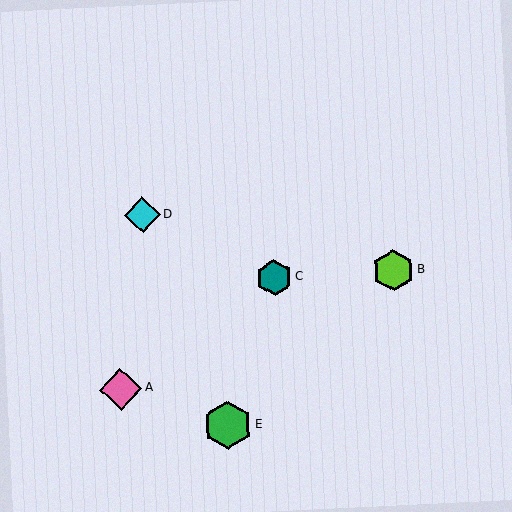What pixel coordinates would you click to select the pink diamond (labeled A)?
Click at (121, 389) to select the pink diamond A.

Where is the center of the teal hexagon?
The center of the teal hexagon is at (274, 278).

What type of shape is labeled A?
Shape A is a pink diamond.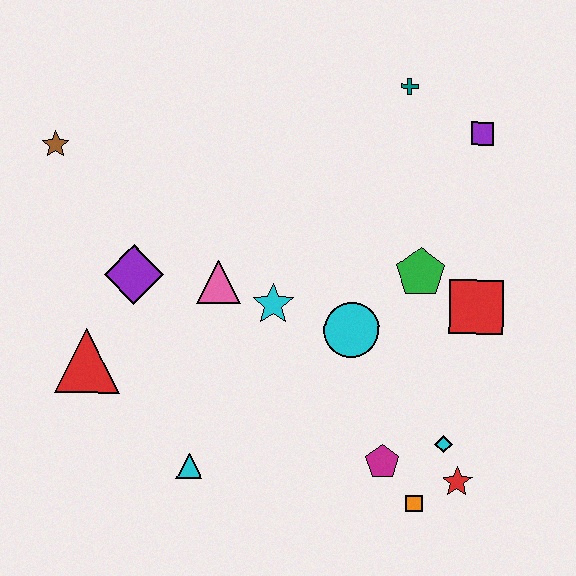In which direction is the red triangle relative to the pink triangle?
The red triangle is to the left of the pink triangle.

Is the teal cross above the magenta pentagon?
Yes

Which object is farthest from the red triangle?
The purple square is farthest from the red triangle.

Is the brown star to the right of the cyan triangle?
No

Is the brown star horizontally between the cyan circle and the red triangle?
No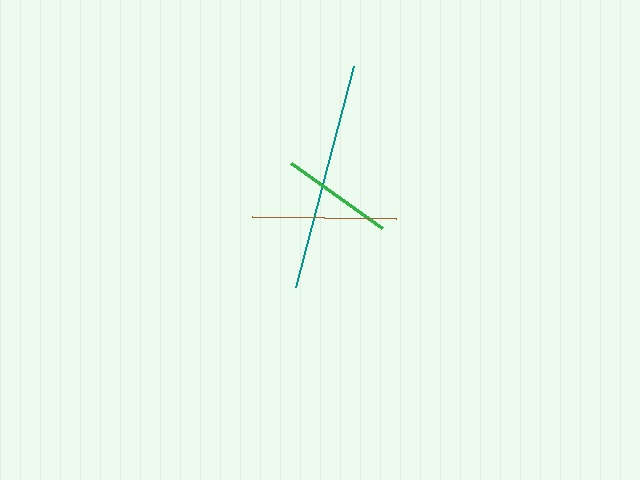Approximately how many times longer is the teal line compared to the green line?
The teal line is approximately 2.0 times the length of the green line.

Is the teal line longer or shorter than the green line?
The teal line is longer than the green line.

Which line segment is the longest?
The teal line is the longest at approximately 228 pixels.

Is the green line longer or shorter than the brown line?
The brown line is longer than the green line.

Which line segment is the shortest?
The green line is the shortest at approximately 112 pixels.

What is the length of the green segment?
The green segment is approximately 112 pixels long.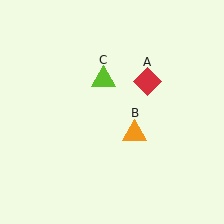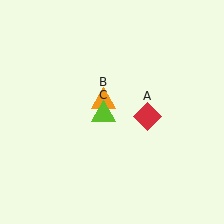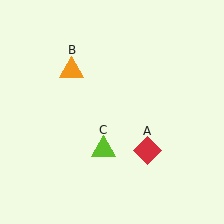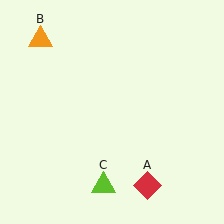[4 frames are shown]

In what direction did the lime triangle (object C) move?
The lime triangle (object C) moved down.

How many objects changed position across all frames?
3 objects changed position: red diamond (object A), orange triangle (object B), lime triangle (object C).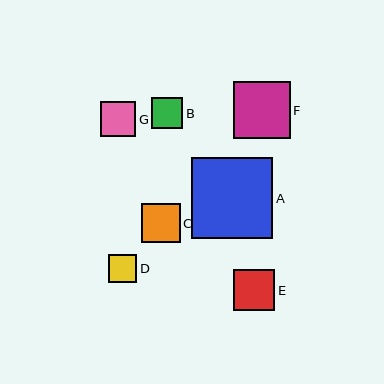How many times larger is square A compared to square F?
Square A is approximately 1.4 times the size of square F.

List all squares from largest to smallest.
From largest to smallest: A, F, E, C, G, B, D.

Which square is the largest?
Square A is the largest with a size of approximately 81 pixels.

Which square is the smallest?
Square D is the smallest with a size of approximately 28 pixels.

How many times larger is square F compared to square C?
Square F is approximately 1.5 times the size of square C.